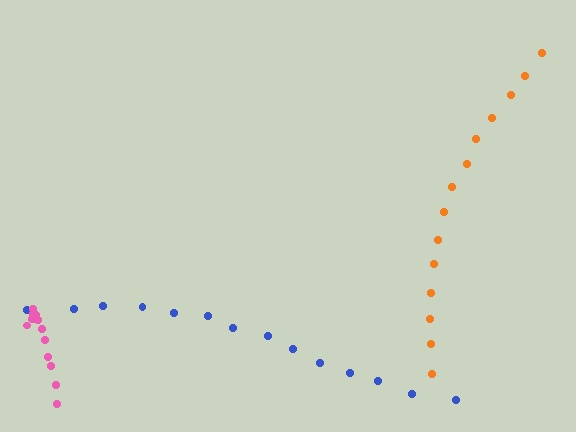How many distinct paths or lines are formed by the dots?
There are 3 distinct paths.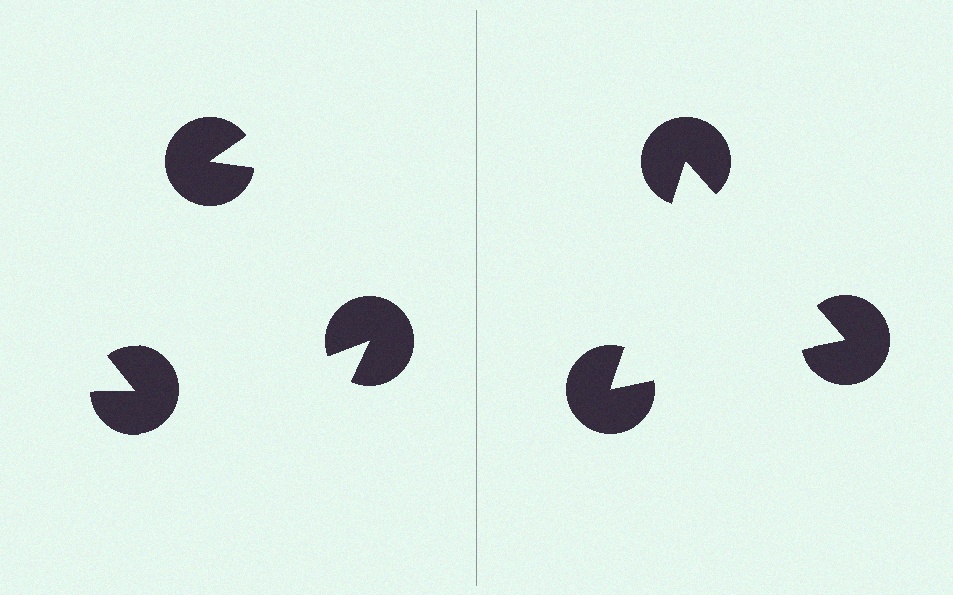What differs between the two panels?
The pac-man discs are positioned identically on both sides; only the wedge orientations differ. On the right they align to a triangle; on the left they are misaligned.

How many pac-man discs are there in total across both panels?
6 — 3 on each side.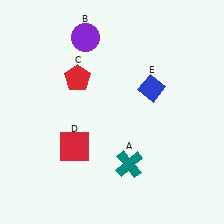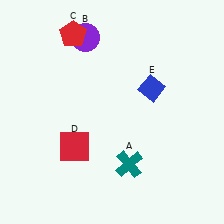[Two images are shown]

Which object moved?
The red pentagon (C) moved up.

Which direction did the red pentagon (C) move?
The red pentagon (C) moved up.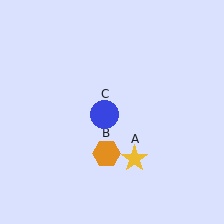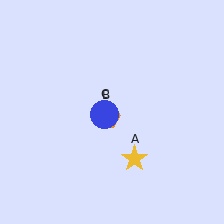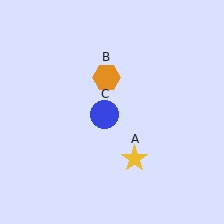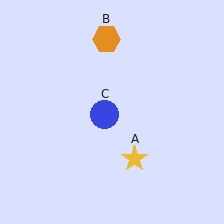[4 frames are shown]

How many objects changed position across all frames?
1 object changed position: orange hexagon (object B).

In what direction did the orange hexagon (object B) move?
The orange hexagon (object B) moved up.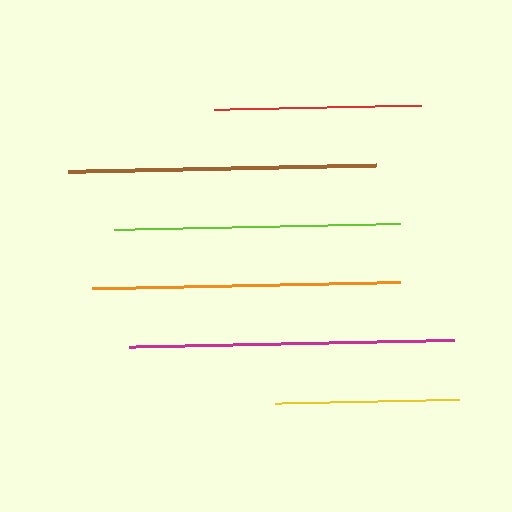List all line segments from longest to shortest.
From longest to shortest: magenta, brown, orange, lime, red, yellow.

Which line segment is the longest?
The magenta line is the longest at approximately 325 pixels.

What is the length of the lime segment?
The lime segment is approximately 286 pixels long.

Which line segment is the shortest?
The yellow line is the shortest at approximately 184 pixels.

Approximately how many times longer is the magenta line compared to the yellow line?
The magenta line is approximately 1.8 times the length of the yellow line.